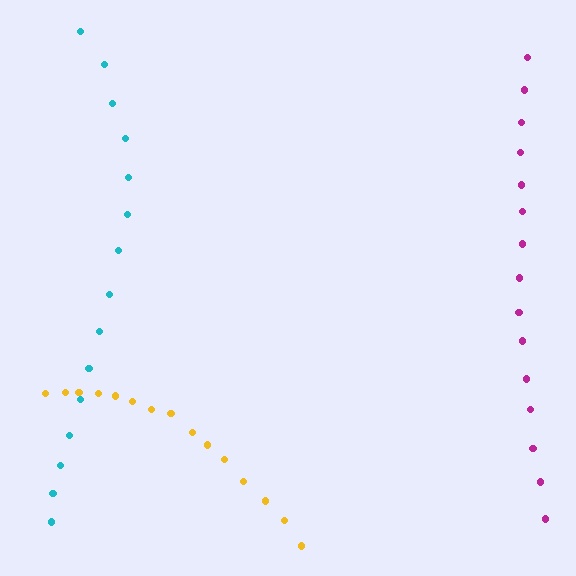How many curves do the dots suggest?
There are 3 distinct paths.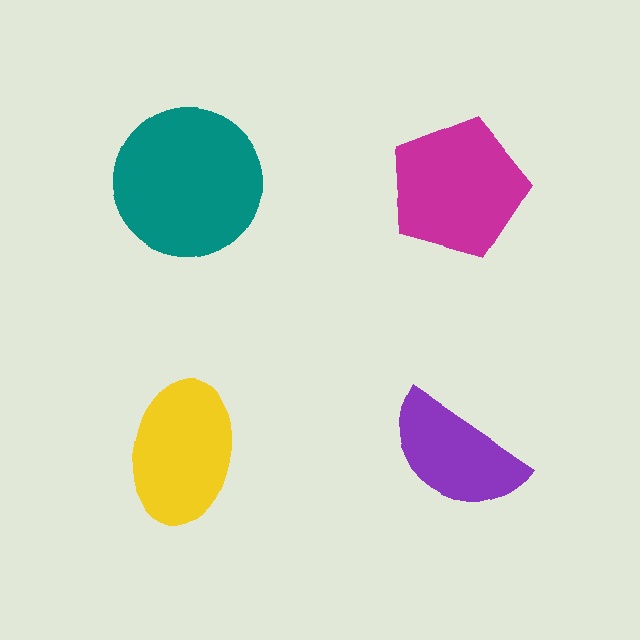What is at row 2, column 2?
A purple semicircle.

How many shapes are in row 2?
2 shapes.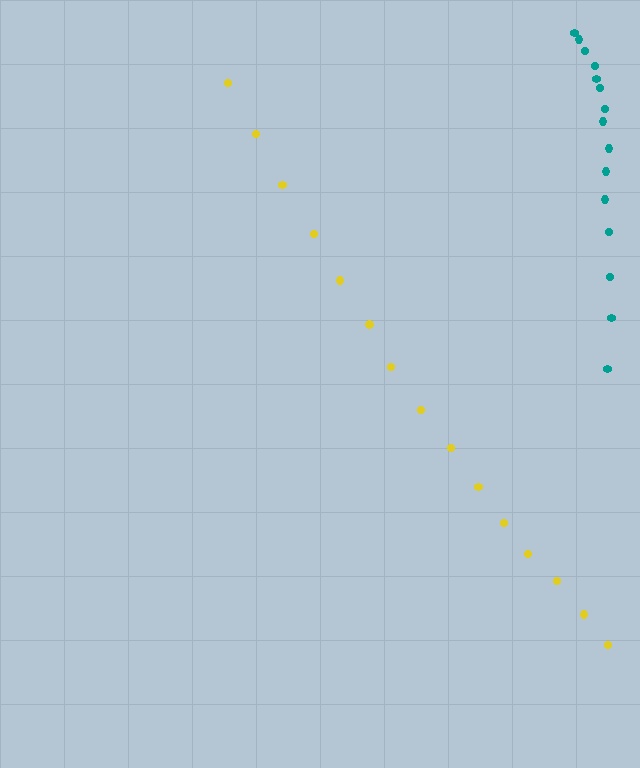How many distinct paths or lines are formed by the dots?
There are 2 distinct paths.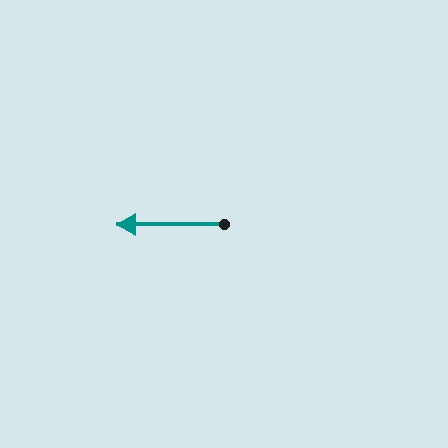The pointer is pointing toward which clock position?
Roughly 9 o'clock.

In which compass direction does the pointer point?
West.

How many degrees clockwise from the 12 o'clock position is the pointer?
Approximately 270 degrees.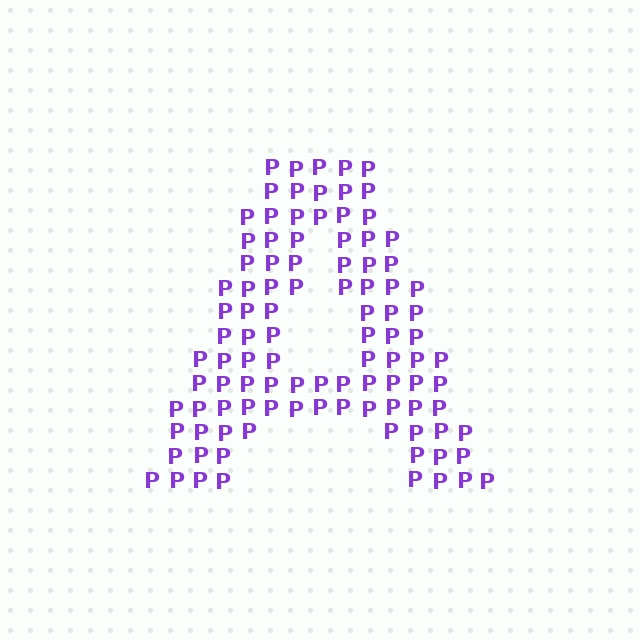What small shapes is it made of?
It is made of small letter P's.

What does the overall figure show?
The overall figure shows the letter A.